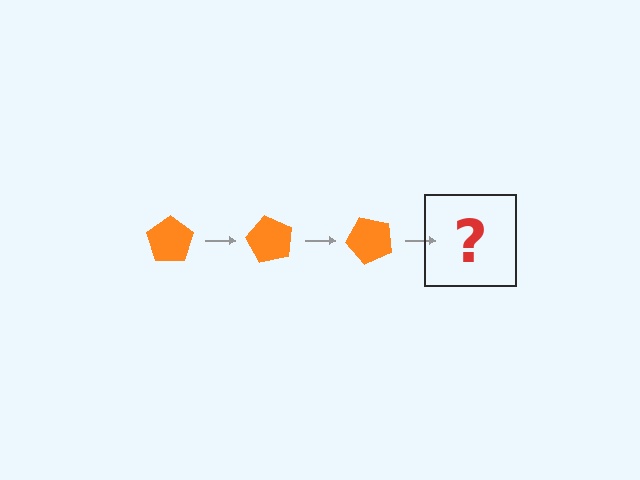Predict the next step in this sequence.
The next step is an orange pentagon rotated 180 degrees.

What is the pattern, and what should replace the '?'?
The pattern is that the pentagon rotates 60 degrees each step. The '?' should be an orange pentagon rotated 180 degrees.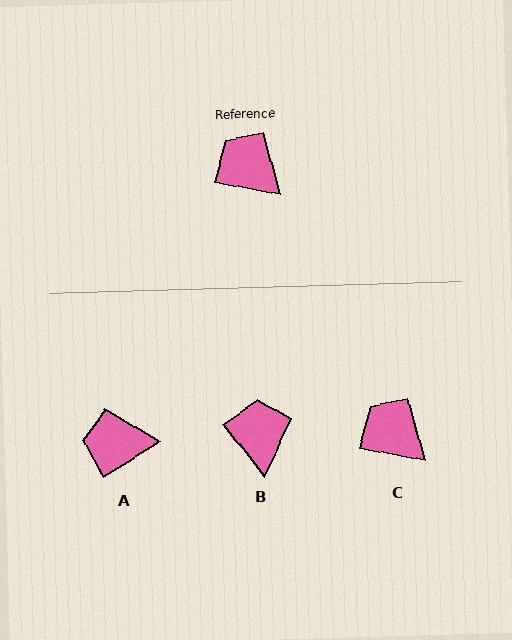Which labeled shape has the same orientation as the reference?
C.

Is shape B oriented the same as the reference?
No, it is off by about 41 degrees.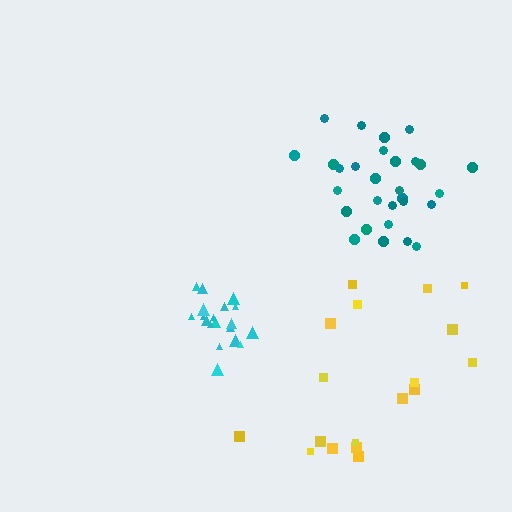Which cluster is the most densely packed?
Cyan.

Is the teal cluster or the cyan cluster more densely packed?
Cyan.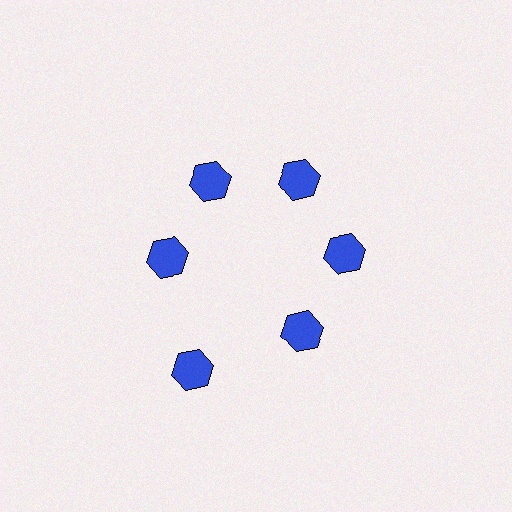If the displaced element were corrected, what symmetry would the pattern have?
It would have 6-fold rotational symmetry — the pattern would map onto itself every 60 degrees.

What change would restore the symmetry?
The symmetry would be restored by moving it inward, back onto the ring so that all 6 hexagons sit at equal angles and equal distance from the center.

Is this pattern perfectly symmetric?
No. The 6 blue hexagons are arranged in a ring, but one element near the 7 o'clock position is pushed outward from the center, breaking the 6-fold rotational symmetry.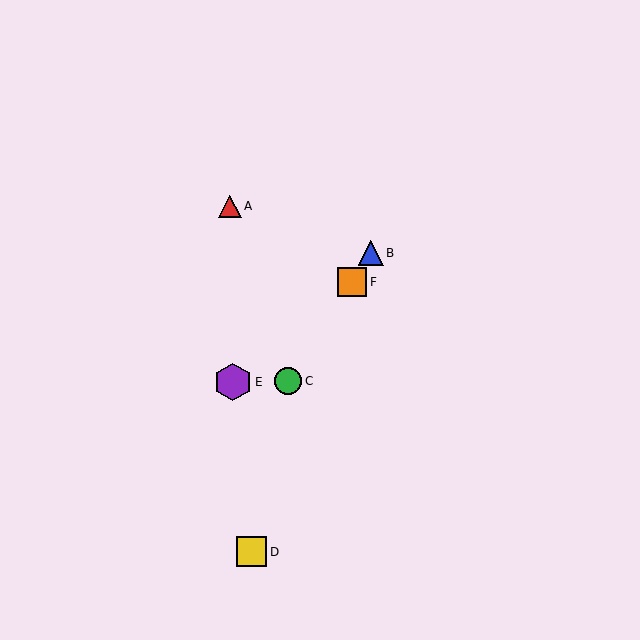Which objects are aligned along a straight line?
Objects B, C, F are aligned along a straight line.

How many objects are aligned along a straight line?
3 objects (B, C, F) are aligned along a straight line.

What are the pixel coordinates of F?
Object F is at (352, 282).